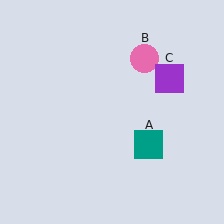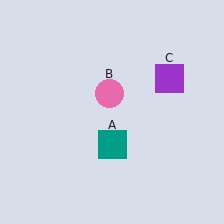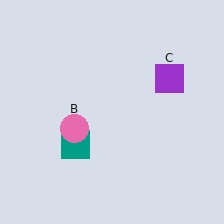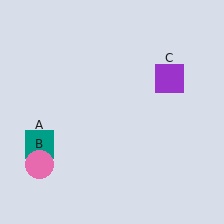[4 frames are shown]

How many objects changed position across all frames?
2 objects changed position: teal square (object A), pink circle (object B).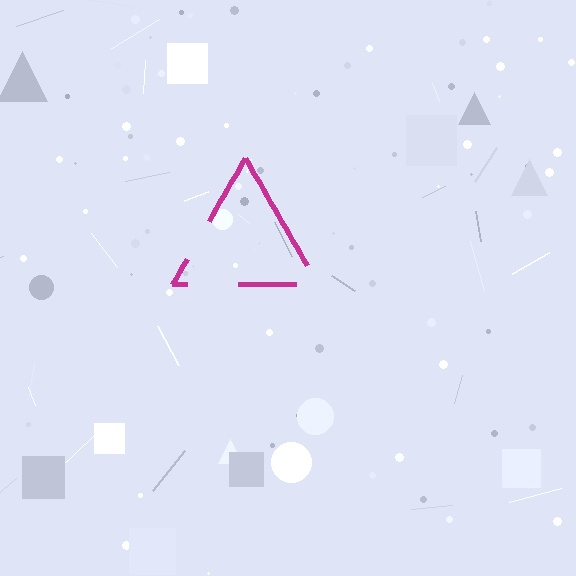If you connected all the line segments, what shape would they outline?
They would outline a triangle.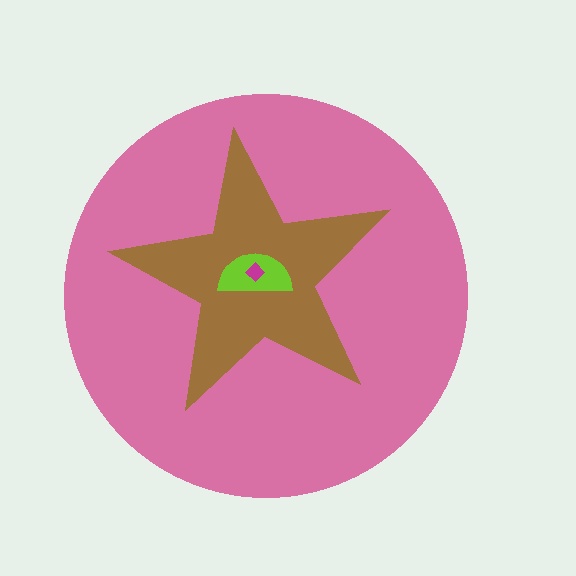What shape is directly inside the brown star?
The lime semicircle.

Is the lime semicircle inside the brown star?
Yes.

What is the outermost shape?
The pink circle.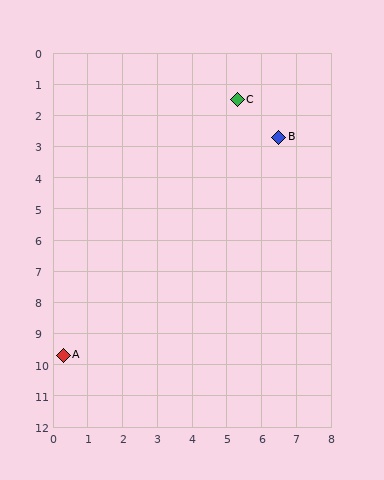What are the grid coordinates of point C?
Point C is at approximately (5.3, 1.5).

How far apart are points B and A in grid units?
Points B and A are about 9.4 grid units apart.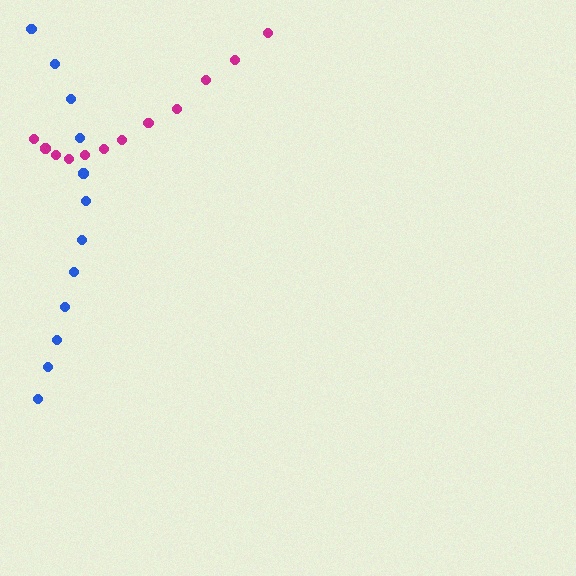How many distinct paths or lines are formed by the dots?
There are 2 distinct paths.